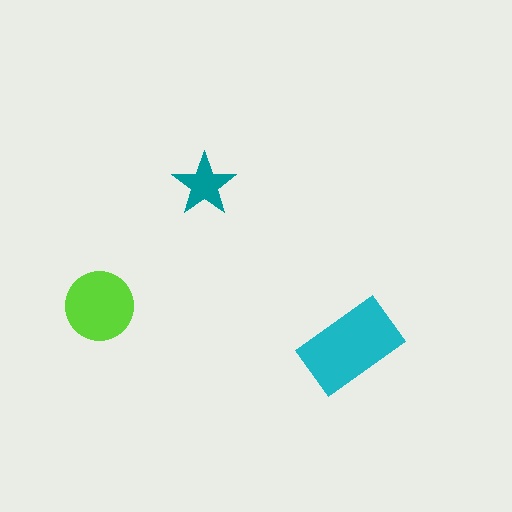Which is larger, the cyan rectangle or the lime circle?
The cyan rectangle.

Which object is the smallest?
The teal star.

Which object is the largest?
The cyan rectangle.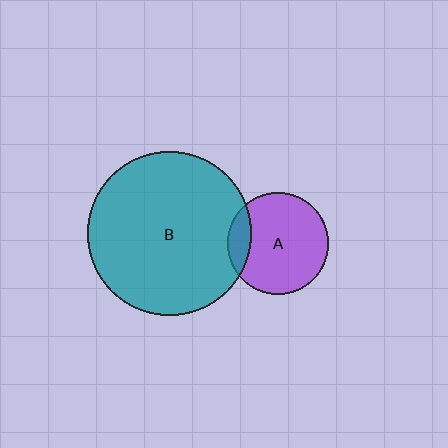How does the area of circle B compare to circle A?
Approximately 2.6 times.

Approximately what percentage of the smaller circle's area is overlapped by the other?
Approximately 15%.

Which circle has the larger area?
Circle B (teal).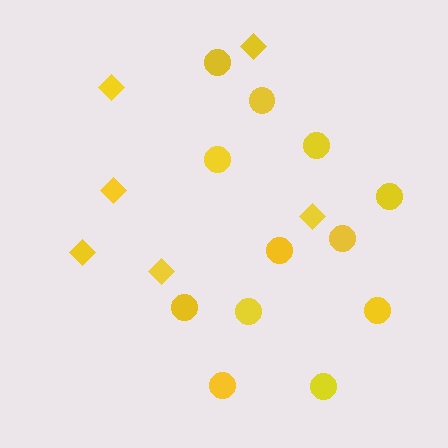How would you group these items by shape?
There are 2 groups: one group of diamonds (6) and one group of circles (12).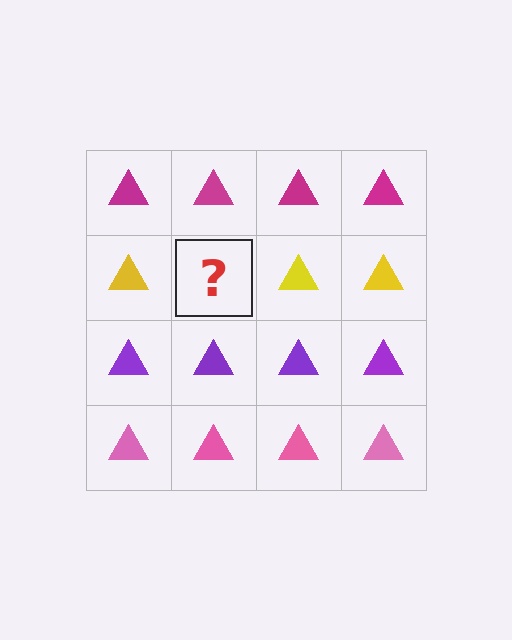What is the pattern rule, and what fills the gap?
The rule is that each row has a consistent color. The gap should be filled with a yellow triangle.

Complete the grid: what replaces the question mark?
The question mark should be replaced with a yellow triangle.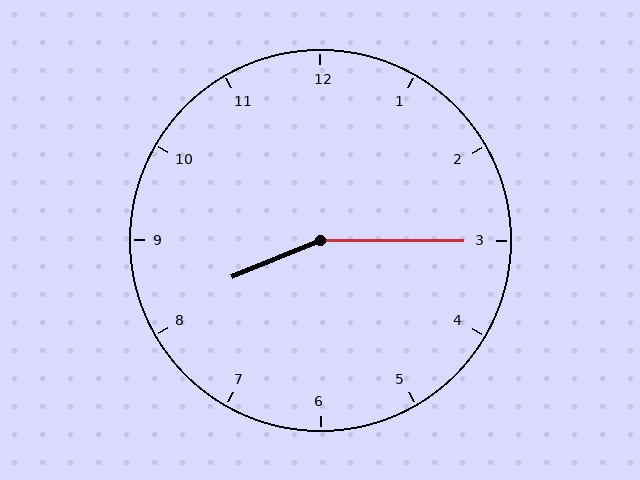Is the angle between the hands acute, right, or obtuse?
It is obtuse.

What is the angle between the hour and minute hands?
Approximately 158 degrees.